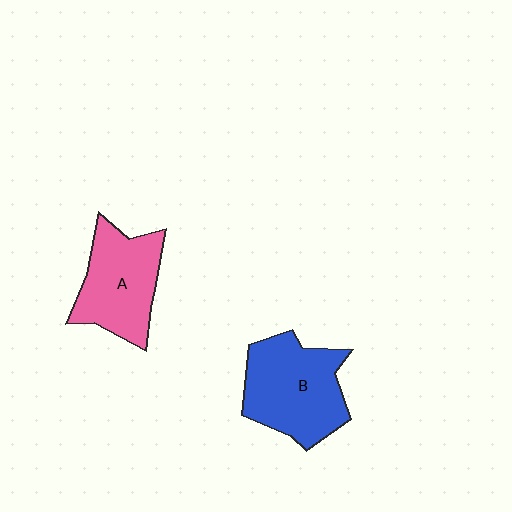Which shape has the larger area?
Shape B (blue).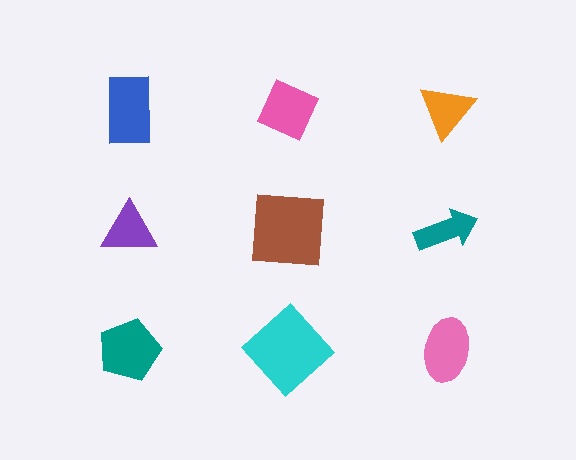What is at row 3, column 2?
A cyan diamond.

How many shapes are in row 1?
3 shapes.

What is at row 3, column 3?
A pink ellipse.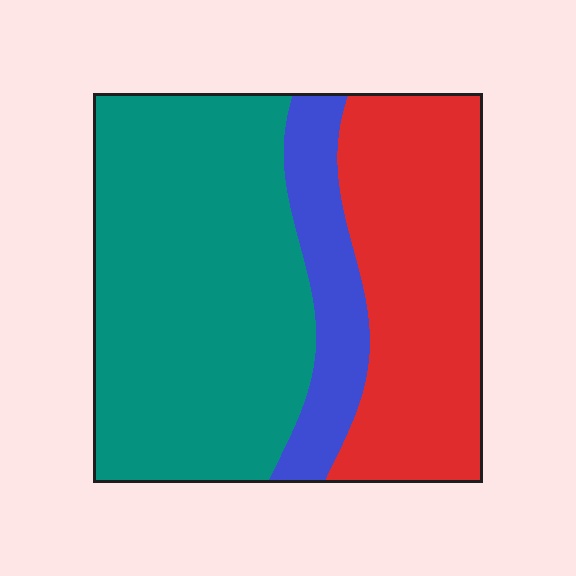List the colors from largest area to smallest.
From largest to smallest: teal, red, blue.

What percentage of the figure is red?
Red takes up about one third (1/3) of the figure.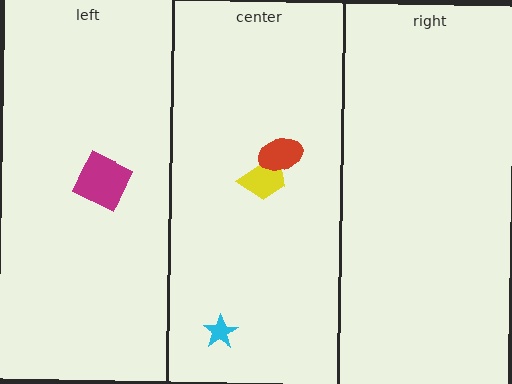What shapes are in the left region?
The magenta square.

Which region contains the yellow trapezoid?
The center region.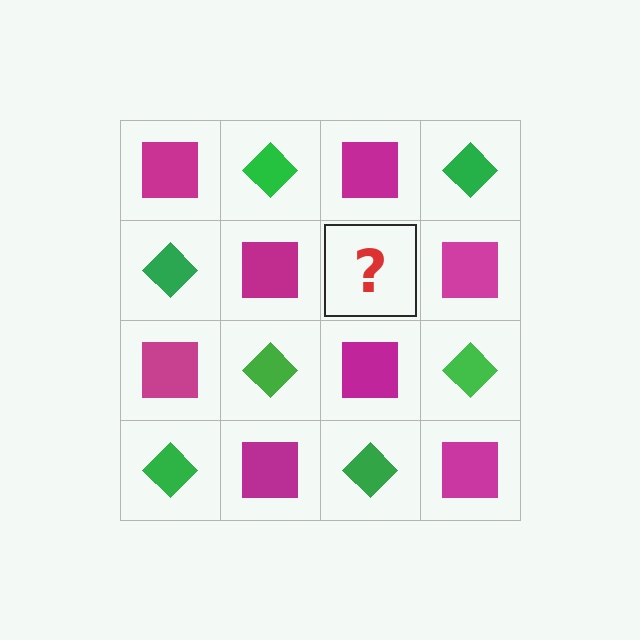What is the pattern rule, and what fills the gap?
The rule is that it alternates magenta square and green diamond in a checkerboard pattern. The gap should be filled with a green diamond.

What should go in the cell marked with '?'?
The missing cell should contain a green diamond.